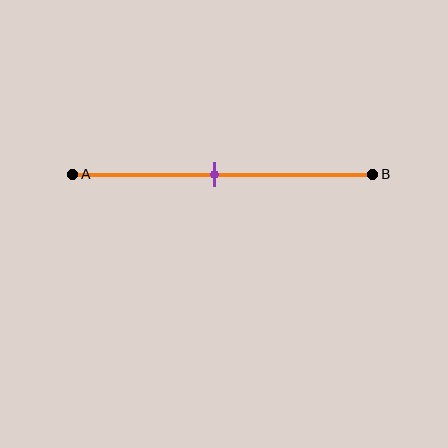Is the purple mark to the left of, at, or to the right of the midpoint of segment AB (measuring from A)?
The purple mark is approximately at the midpoint of segment AB.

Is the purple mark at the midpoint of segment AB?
Yes, the mark is approximately at the midpoint.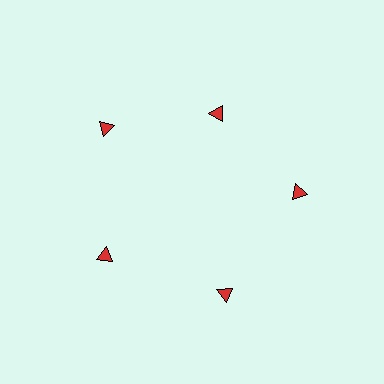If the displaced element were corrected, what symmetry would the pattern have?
It would have 5-fold rotational symmetry — the pattern would map onto itself every 72 degrees.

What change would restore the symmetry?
The symmetry would be restored by moving it outward, back onto the ring so that all 5 triangles sit at equal angles and equal distance from the center.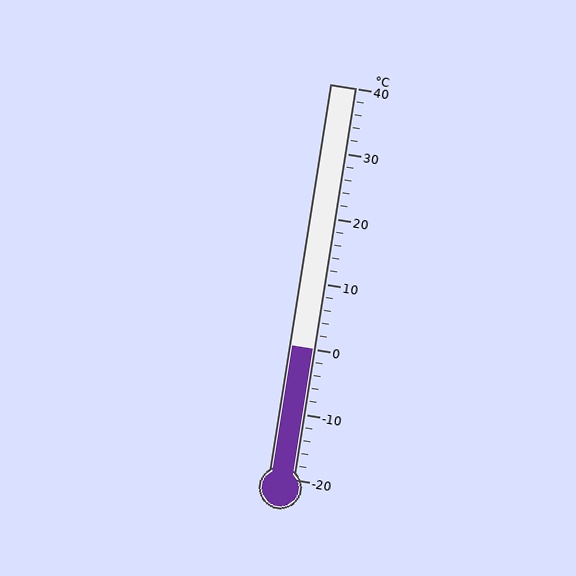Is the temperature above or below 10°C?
The temperature is below 10°C.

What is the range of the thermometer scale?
The thermometer scale ranges from -20°C to 40°C.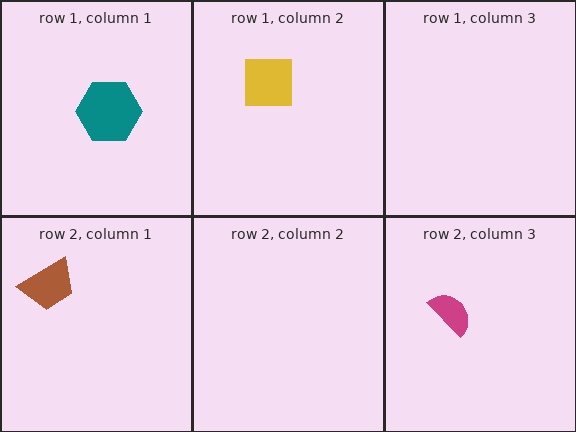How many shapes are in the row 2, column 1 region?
1.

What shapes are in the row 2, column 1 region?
The brown trapezoid.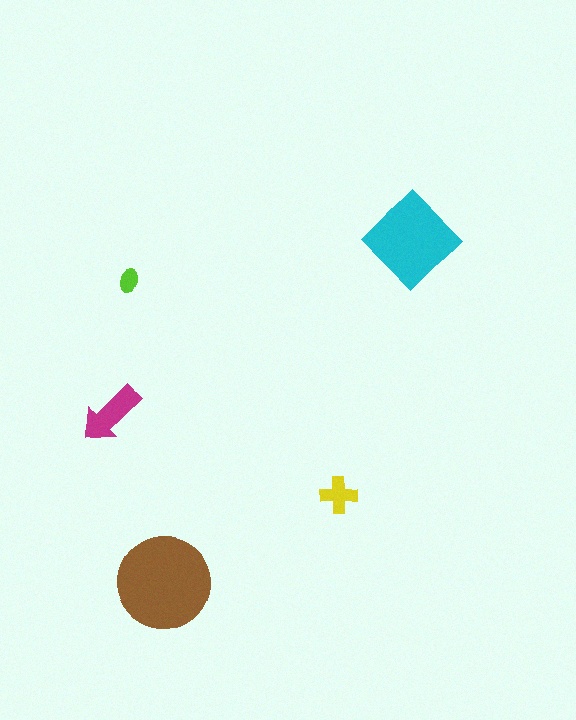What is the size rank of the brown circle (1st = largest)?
1st.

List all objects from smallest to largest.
The lime ellipse, the yellow cross, the magenta arrow, the cyan diamond, the brown circle.